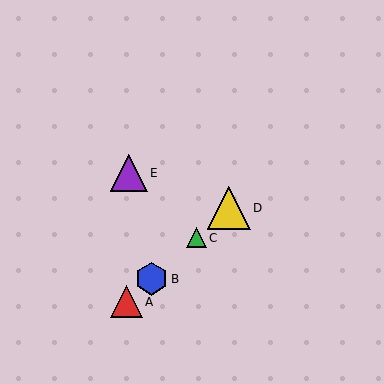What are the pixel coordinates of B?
Object B is at (151, 279).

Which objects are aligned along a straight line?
Objects A, B, C, D are aligned along a straight line.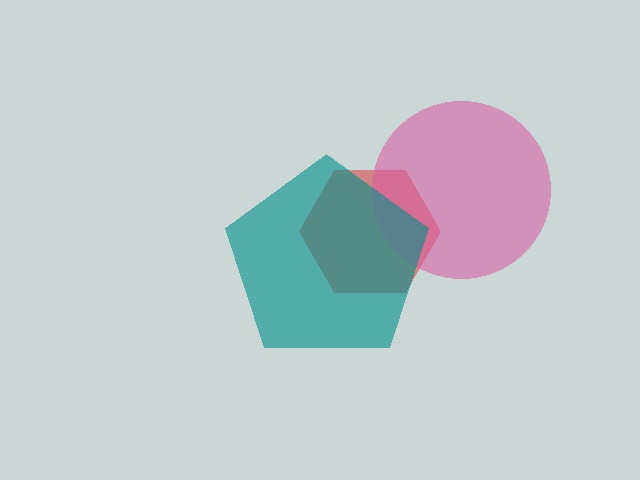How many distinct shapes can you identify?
There are 3 distinct shapes: a red hexagon, a pink circle, a teal pentagon.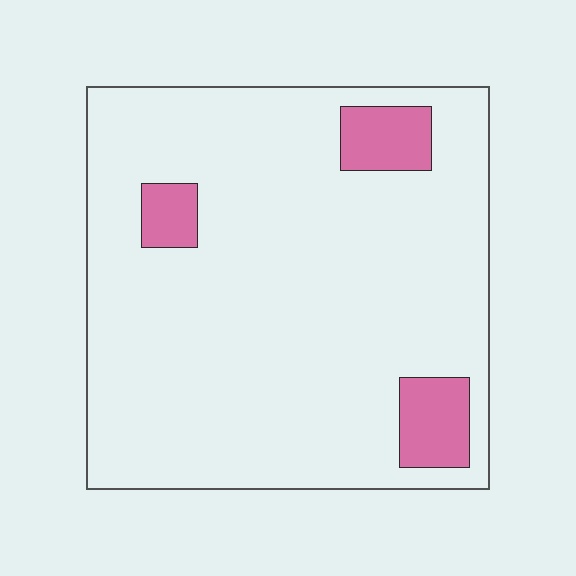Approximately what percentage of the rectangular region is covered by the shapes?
Approximately 10%.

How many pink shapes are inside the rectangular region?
3.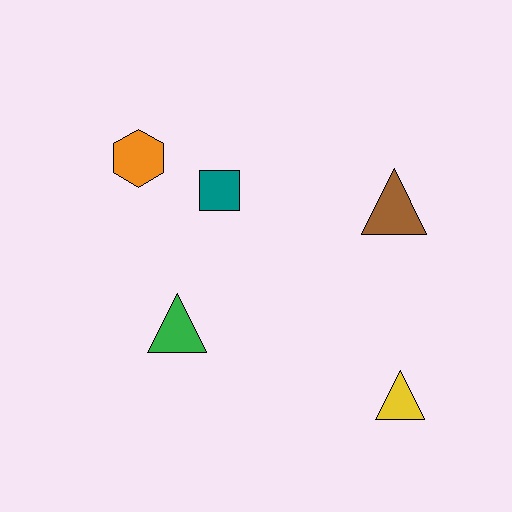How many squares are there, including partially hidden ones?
There is 1 square.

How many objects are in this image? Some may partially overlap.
There are 5 objects.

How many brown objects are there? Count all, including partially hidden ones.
There is 1 brown object.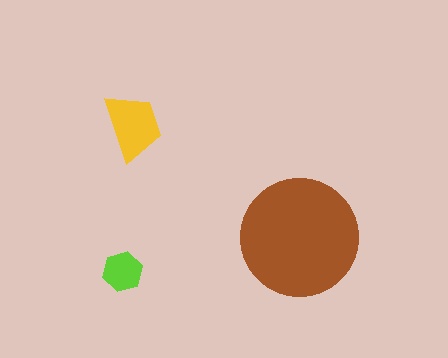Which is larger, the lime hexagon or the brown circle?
The brown circle.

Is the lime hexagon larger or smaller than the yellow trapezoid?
Smaller.